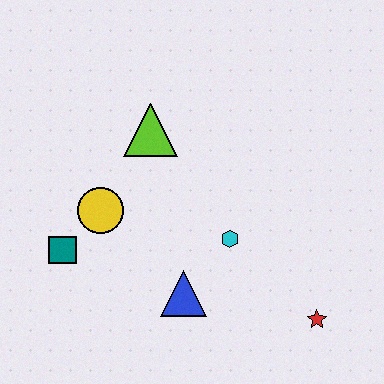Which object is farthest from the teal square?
The red star is farthest from the teal square.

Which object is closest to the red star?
The cyan hexagon is closest to the red star.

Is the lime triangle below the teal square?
No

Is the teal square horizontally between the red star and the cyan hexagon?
No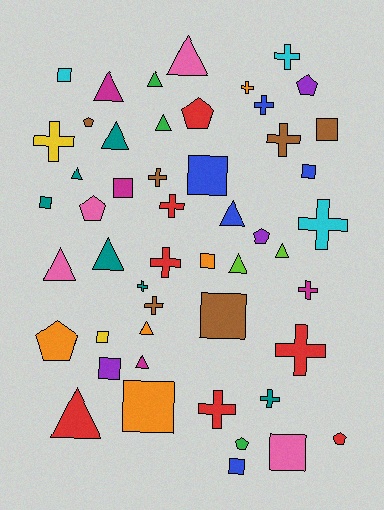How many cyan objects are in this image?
There are 3 cyan objects.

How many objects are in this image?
There are 50 objects.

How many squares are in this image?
There are 13 squares.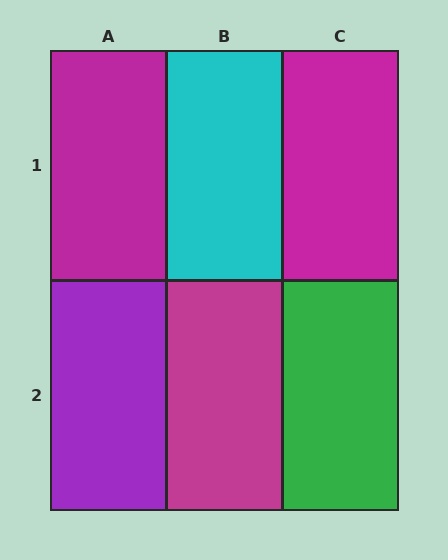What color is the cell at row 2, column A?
Purple.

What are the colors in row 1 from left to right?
Magenta, cyan, magenta.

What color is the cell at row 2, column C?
Green.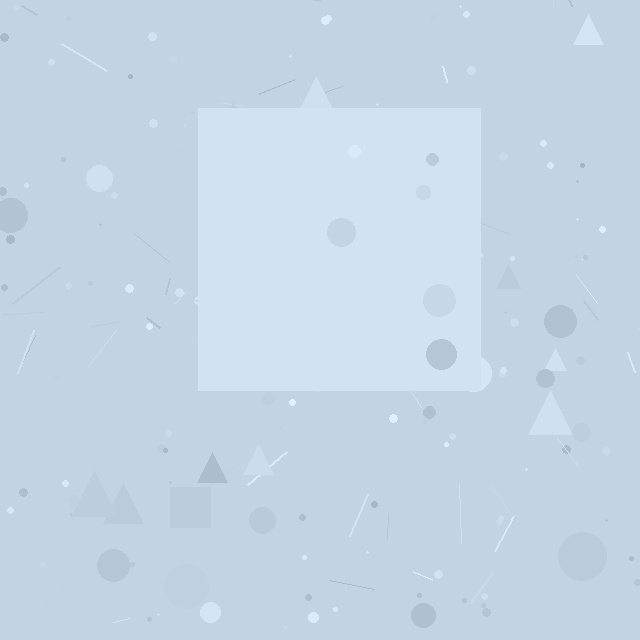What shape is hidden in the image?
A square is hidden in the image.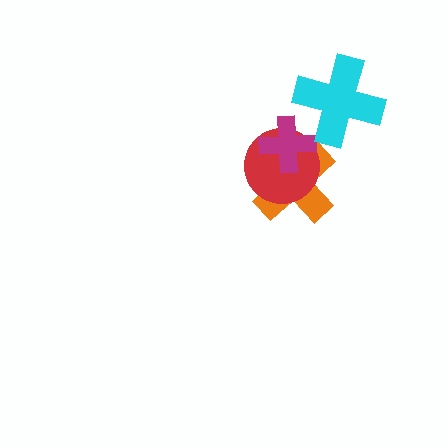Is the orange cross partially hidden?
Yes, it is partially covered by another shape.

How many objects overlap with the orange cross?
2 objects overlap with the orange cross.